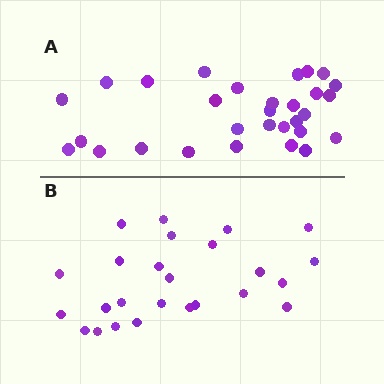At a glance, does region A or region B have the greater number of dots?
Region A (the top region) has more dots.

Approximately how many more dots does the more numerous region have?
Region A has about 5 more dots than region B.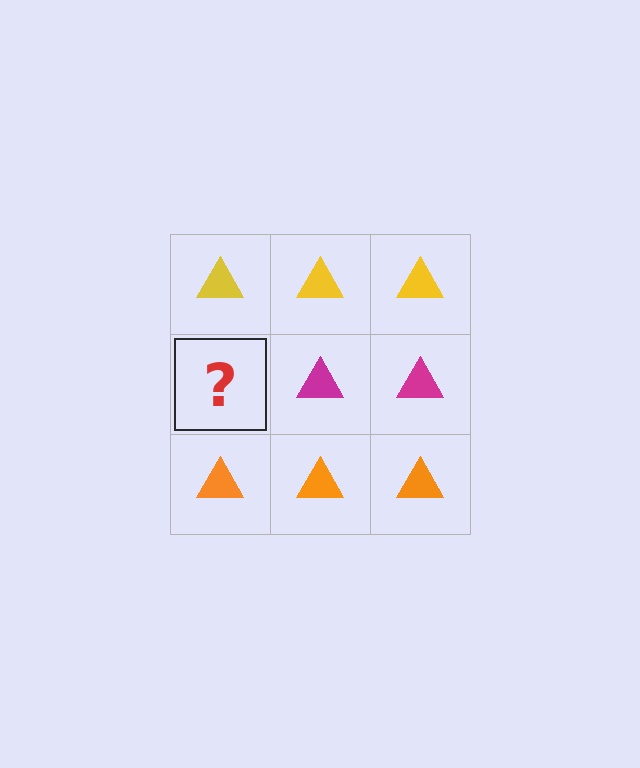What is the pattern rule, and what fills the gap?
The rule is that each row has a consistent color. The gap should be filled with a magenta triangle.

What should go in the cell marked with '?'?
The missing cell should contain a magenta triangle.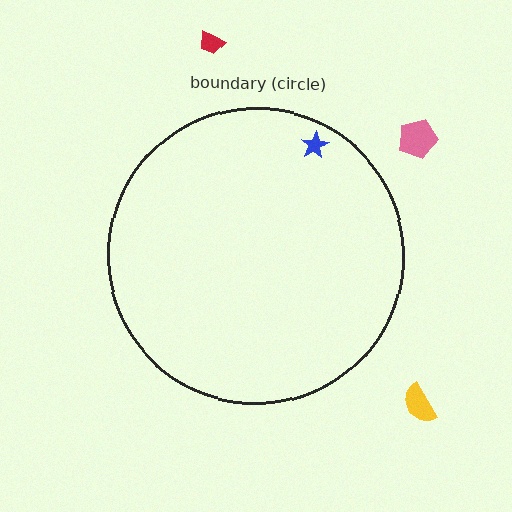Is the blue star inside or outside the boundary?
Inside.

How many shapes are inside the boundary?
1 inside, 3 outside.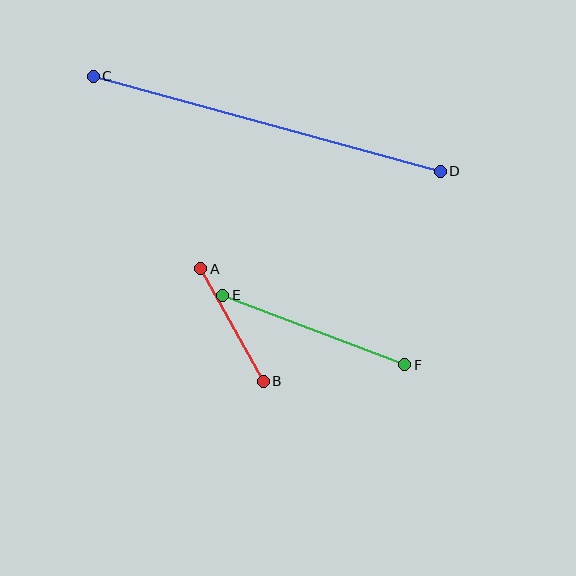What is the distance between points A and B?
The distance is approximately 129 pixels.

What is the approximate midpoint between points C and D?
The midpoint is at approximately (267, 124) pixels.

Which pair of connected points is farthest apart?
Points C and D are farthest apart.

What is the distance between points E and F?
The distance is approximately 195 pixels.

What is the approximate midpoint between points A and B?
The midpoint is at approximately (232, 325) pixels.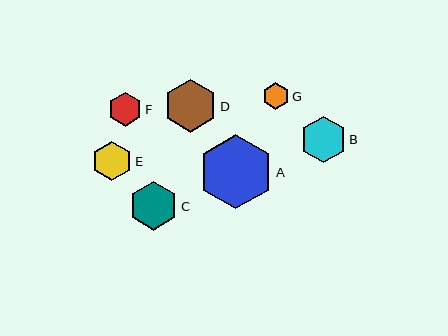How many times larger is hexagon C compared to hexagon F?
Hexagon C is approximately 1.5 times the size of hexagon F.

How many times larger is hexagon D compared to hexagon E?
Hexagon D is approximately 1.3 times the size of hexagon E.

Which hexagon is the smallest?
Hexagon G is the smallest with a size of approximately 26 pixels.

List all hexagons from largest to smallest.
From largest to smallest: A, D, C, B, E, F, G.